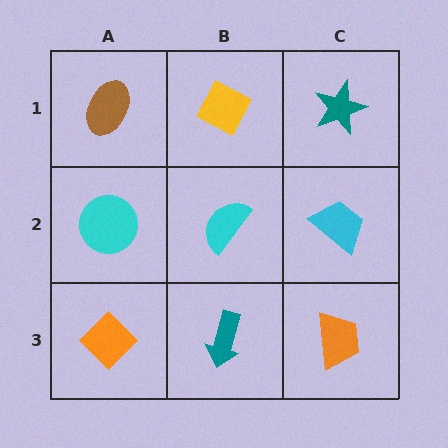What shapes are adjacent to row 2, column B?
A yellow diamond (row 1, column B), a teal arrow (row 3, column B), a cyan circle (row 2, column A), a cyan trapezoid (row 2, column C).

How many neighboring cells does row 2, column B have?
4.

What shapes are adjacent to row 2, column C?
A teal star (row 1, column C), an orange trapezoid (row 3, column C), a cyan semicircle (row 2, column B).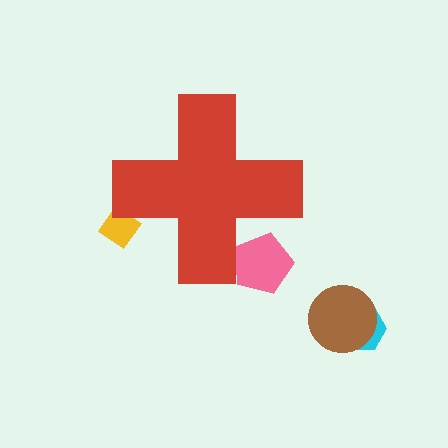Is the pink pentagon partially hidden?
Yes, the pink pentagon is partially hidden behind the red cross.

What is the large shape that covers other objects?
A red cross.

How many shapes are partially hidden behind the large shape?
2 shapes are partially hidden.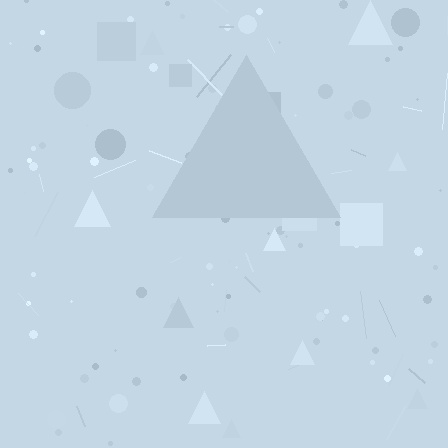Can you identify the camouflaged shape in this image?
The camouflaged shape is a triangle.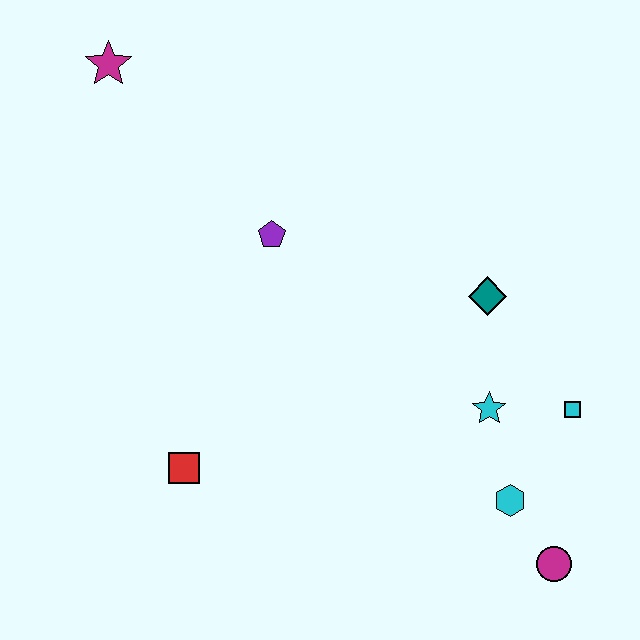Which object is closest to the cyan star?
The cyan square is closest to the cyan star.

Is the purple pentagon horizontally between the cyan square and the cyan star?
No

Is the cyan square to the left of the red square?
No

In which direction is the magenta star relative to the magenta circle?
The magenta star is above the magenta circle.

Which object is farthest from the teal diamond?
The magenta star is farthest from the teal diamond.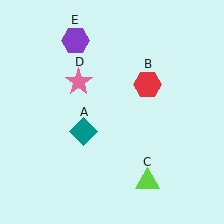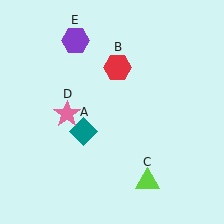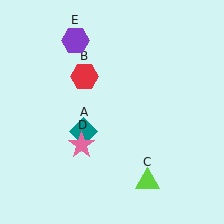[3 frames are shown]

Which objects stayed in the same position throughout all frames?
Teal diamond (object A) and lime triangle (object C) and purple hexagon (object E) remained stationary.